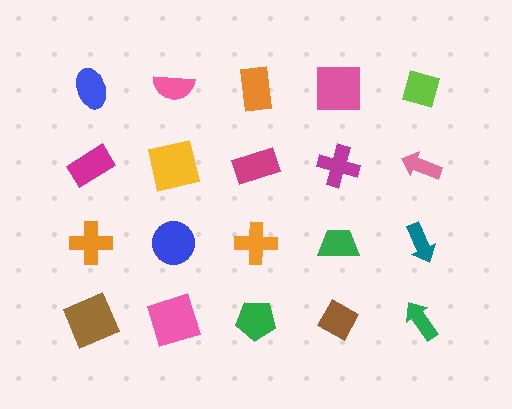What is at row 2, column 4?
A magenta cross.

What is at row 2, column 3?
A magenta rectangle.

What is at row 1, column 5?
A lime diamond.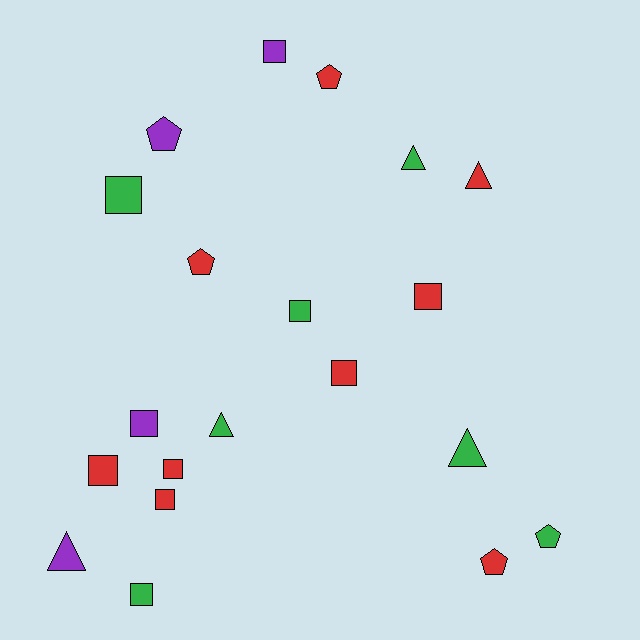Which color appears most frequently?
Red, with 9 objects.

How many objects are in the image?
There are 20 objects.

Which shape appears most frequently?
Square, with 10 objects.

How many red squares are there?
There are 5 red squares.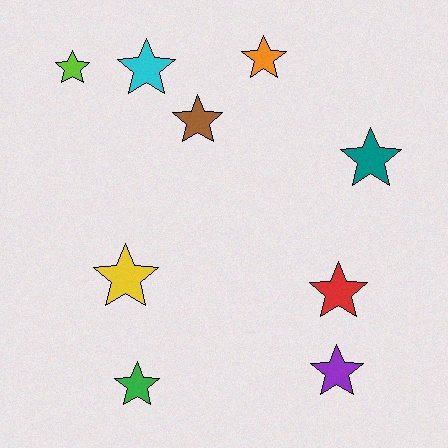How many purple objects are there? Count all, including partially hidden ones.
There is 1 purple object.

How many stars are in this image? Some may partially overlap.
There are 9 stars.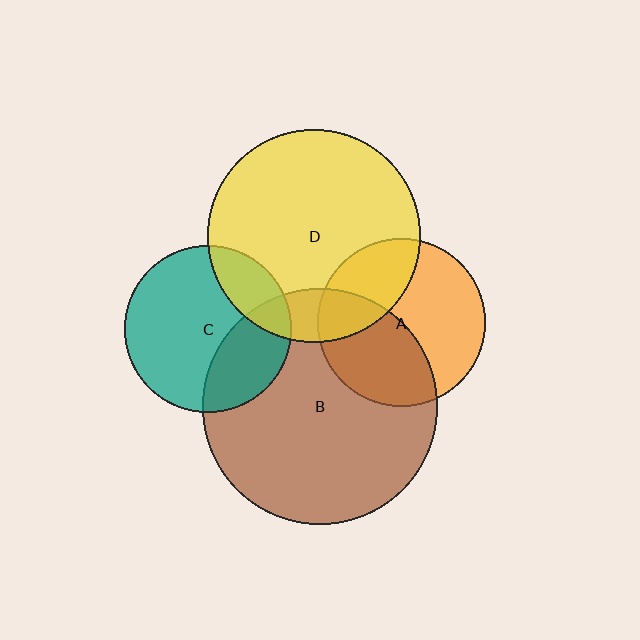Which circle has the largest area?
Circle B (brown).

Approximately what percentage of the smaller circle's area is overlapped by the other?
Approximately 45%.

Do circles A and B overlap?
Yes.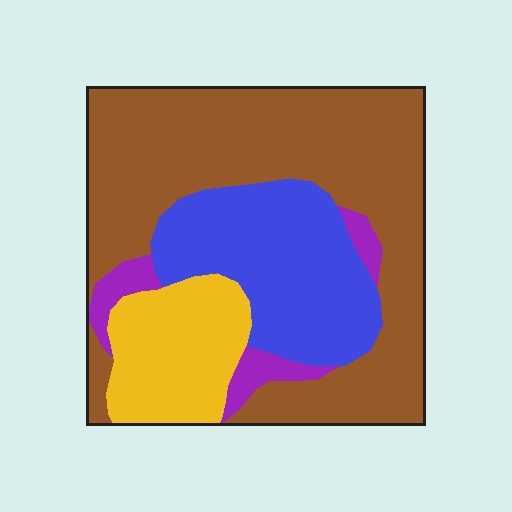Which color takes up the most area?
Brown, at roughly 55%.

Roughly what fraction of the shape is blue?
Blue covers about 25% of the shape.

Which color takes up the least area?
Purple, at roughly 5%.